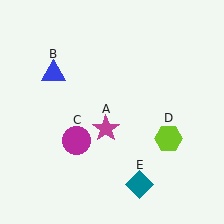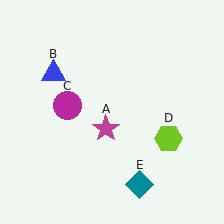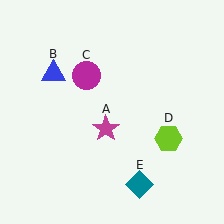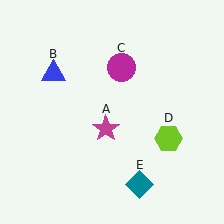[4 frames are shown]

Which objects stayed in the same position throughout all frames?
Magenta star (object A) and blue triangle (object B) and lime hexagon (object D) and teal diamond (object E) remained stationary.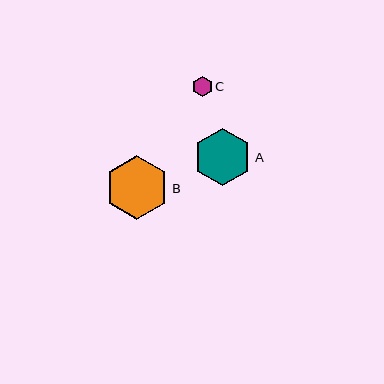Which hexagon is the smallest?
Hexagon C is the smallest with a size of approximately 20 pixels.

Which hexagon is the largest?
Hexagon B is the largest with a size of approximately 64 pixels.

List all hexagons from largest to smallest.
From largest to smallest: B, A, C.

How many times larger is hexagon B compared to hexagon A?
Hexagon B is approximately 1.1 times the size of hexagon A.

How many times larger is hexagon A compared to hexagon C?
Hexagon A is approximately 2.8 times the size of hexagon C.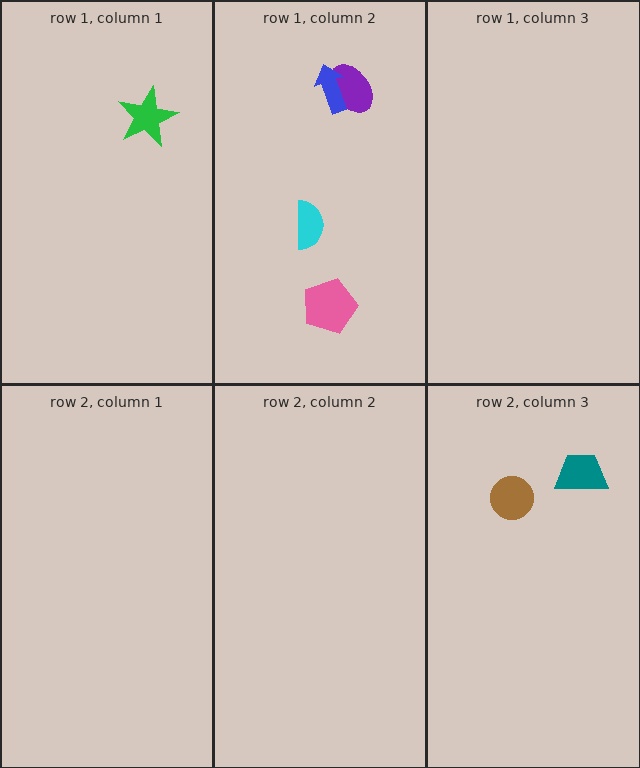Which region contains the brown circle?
The row 2, column 3 region.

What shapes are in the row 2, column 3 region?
The teal trapezoid, the brown circle.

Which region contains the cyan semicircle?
The row 1, column 2 region.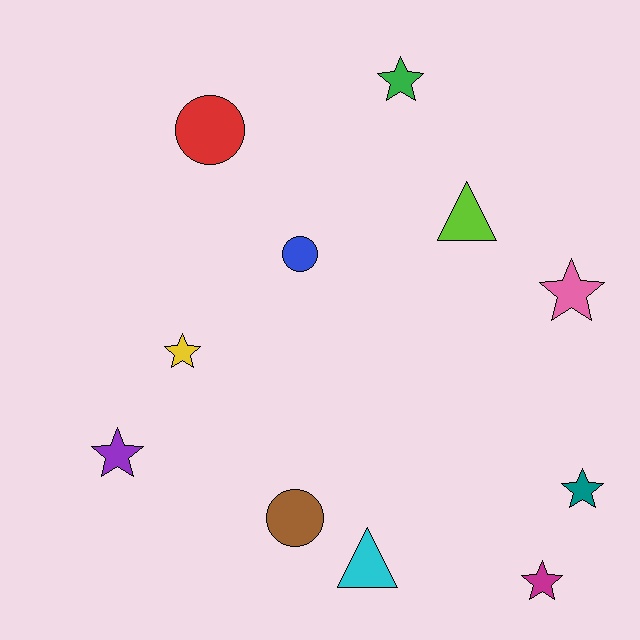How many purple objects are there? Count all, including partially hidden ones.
There is 1 purple object.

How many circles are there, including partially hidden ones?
There are 3 circles.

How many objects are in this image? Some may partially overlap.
There are 11 objects.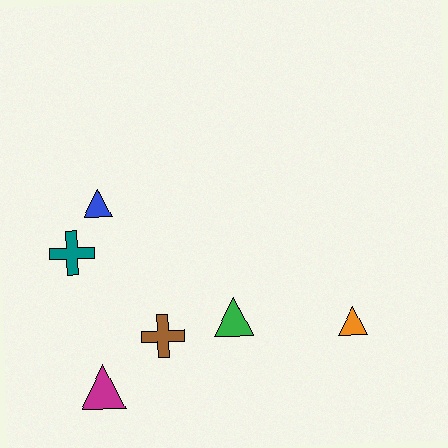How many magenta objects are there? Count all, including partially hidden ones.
There is 1 magenta object.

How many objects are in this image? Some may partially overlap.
There are 6 objects.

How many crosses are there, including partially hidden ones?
There are 2 crosses.